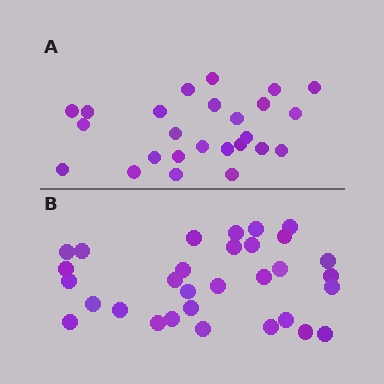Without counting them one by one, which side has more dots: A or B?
Region B (the bottom region) has more dots.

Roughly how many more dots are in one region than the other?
Region B has about 6 more dots than region A.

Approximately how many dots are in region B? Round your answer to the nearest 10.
About 30 dots. (The exact count is 31, which rounds to 30.)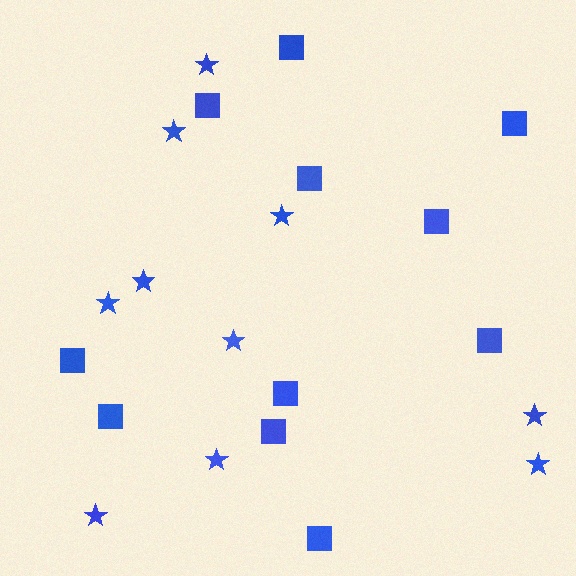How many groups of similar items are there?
There are 2 groups: one group of stars (10) and one group of squares (11).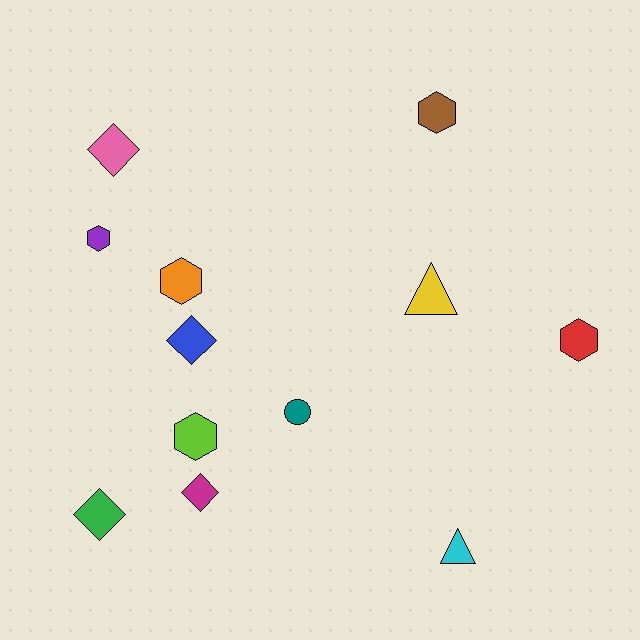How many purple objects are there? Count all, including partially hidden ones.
There is 1 purple object.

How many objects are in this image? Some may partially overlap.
There are 12 objects.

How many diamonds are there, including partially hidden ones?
There are 4 diamonds.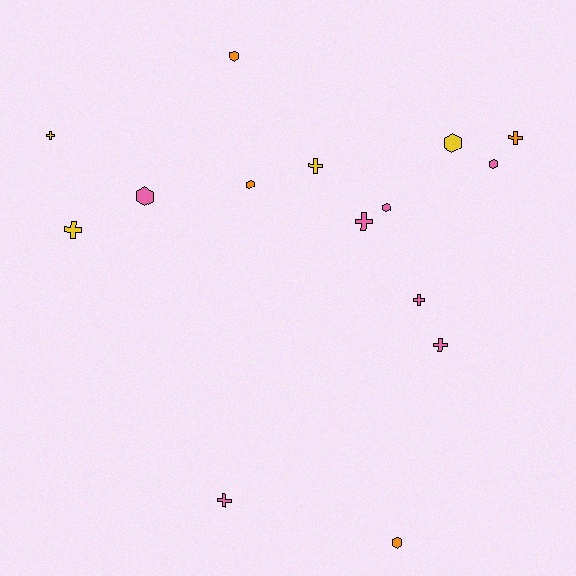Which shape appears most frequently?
Cross, with 8 objects.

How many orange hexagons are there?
There are 3 orange hexagons.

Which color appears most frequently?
Pink, with 7 objects.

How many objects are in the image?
There are 15 objects.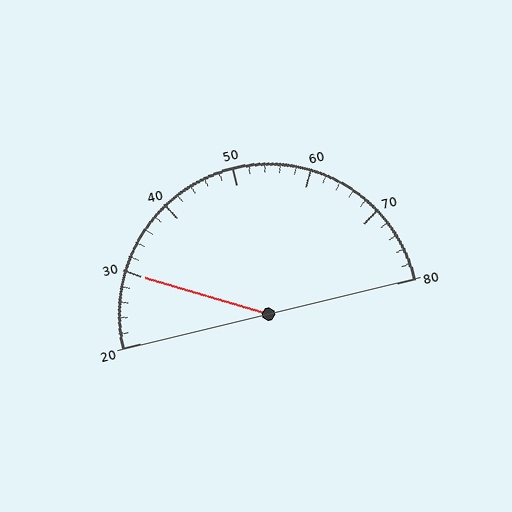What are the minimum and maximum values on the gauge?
The gauge ranges from 20 to 80.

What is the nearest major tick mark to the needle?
The nearest major tick mark is 30.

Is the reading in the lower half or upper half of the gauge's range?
The reading is in the lower half of the range (20 to 80).